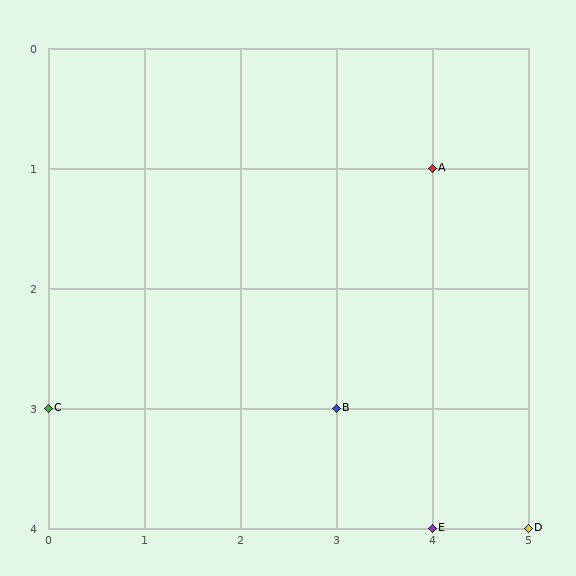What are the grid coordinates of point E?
Point E is at grid coordinates (4, 4).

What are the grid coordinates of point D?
Point D is at grid coordinates (5, 4).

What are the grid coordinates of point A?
Point A is at grid coordinates (4, 1).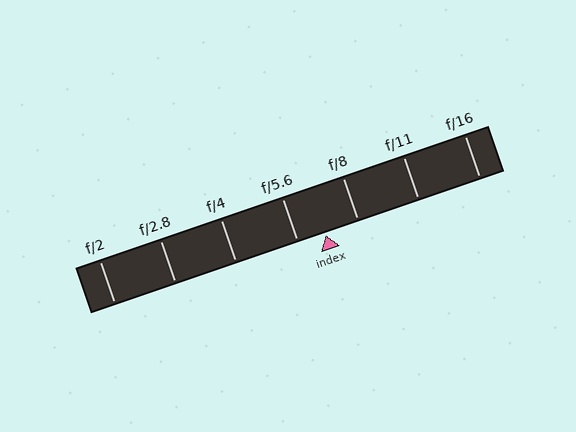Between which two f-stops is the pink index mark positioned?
The index mark is between f/5.6 and f/8.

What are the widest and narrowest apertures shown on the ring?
The widest aperture shown is f/2 and the narrowest is f/16.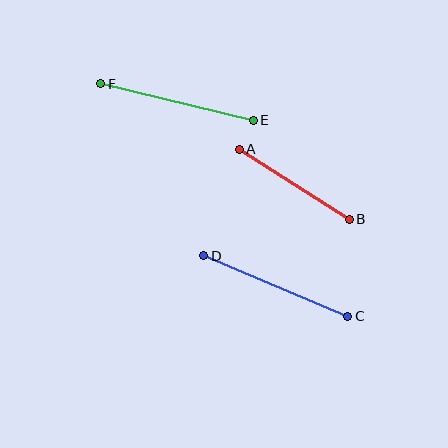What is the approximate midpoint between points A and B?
The midpoint is at approximately (294, 184) pixels.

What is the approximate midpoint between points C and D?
The midpoint is at approximately (276, 286) pixels.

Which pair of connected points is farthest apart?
Points E and F are farthest apart.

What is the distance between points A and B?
The distance is approximately 131 pixels.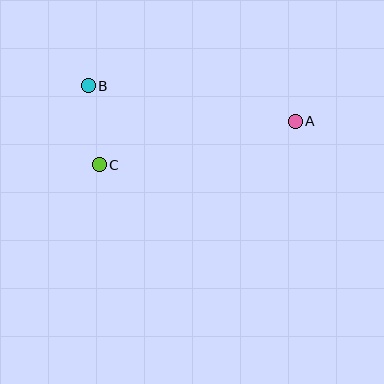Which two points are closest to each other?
Points B and C are closest to each other.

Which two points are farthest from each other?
Points A and B are farthest from each other.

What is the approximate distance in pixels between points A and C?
The distance between A and C is approximately 201 pixels.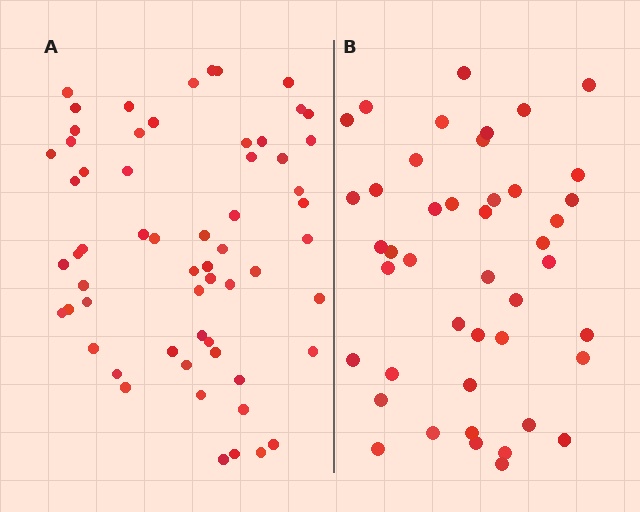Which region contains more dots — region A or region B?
Region A (the left region) has more dots.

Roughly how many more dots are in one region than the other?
Region A has approximately 15 more dots than region B.